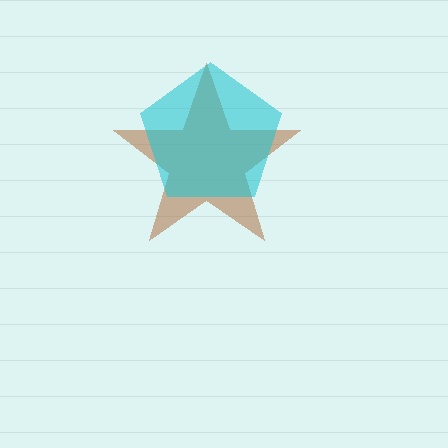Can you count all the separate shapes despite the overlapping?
Yes, there are 2 separate shapes.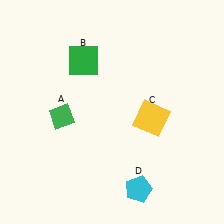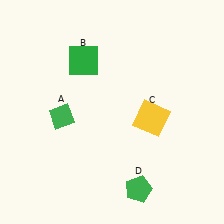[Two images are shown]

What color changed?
The pentagon (D) changed from cyan in Image 1 to green in Image 2.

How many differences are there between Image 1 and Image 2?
There is 1 difference between the two images.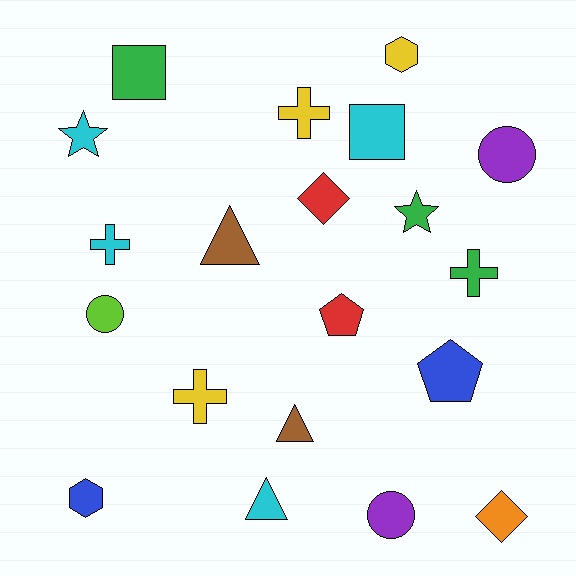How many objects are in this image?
There are 20 objects.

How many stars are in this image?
There are 2 stars.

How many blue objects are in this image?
There are 2 blue objects.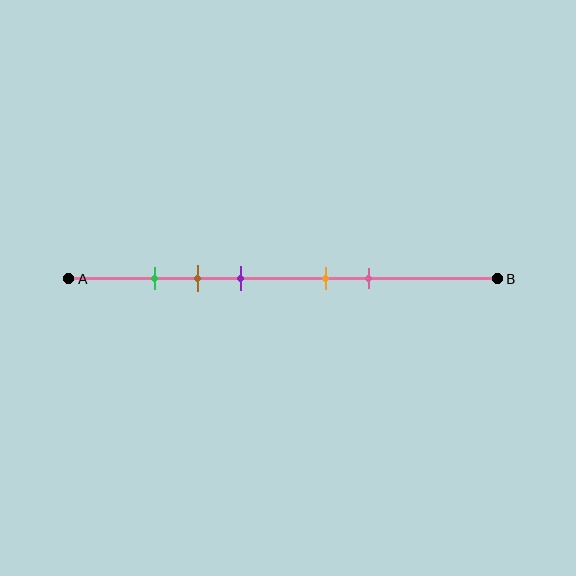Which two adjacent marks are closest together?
The green and brown marks are the closest adjacent pair.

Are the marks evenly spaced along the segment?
No, the marks are not evenly spaced.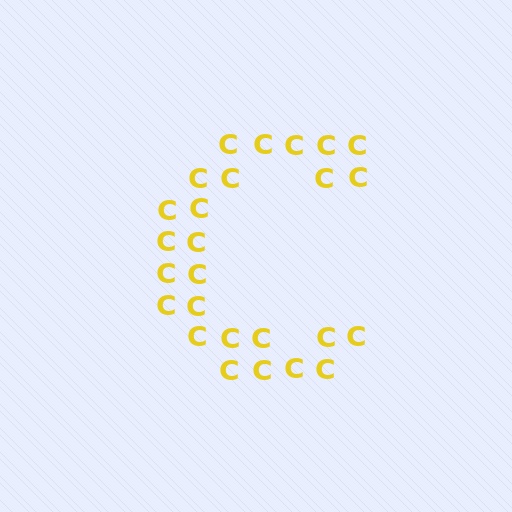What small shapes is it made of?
It is made of small letter C's.